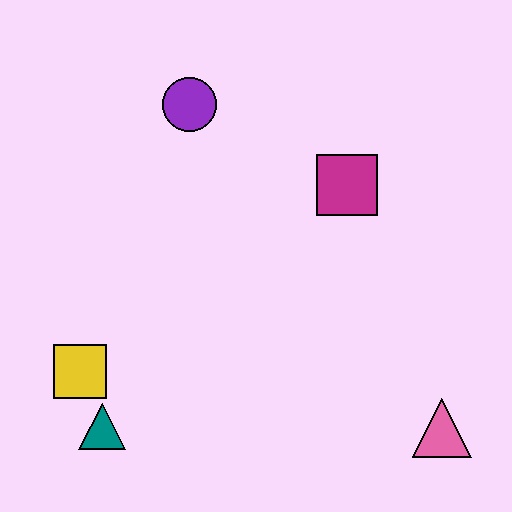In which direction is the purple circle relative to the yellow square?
The purple circle is above the yellow square.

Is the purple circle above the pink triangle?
Yes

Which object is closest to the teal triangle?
The yellow square is closest to the teal triangle.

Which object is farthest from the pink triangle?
The purple circle is farthest from the pink triangle.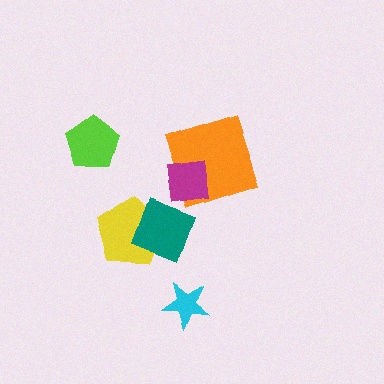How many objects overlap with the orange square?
1 object overlaps with the orange square.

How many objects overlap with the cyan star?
0 objects overlap with the cyan star.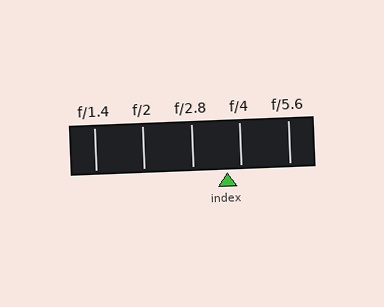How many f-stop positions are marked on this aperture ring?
There are 5 f-stop positions marked.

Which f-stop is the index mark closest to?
The index mark is closest to f/4.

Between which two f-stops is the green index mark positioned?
The index mark is between f/2.8 and f/4.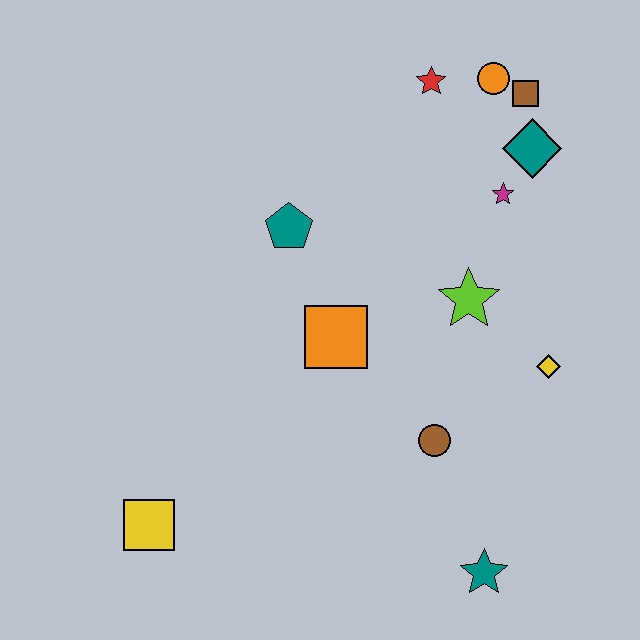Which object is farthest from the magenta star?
The yellow square is farthest from the magenta star.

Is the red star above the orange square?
Yes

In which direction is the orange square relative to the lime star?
The orange square is to the left of the lime star.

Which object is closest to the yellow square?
The orange square is closest to the yellow square.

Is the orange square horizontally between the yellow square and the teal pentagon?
No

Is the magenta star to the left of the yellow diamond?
Yes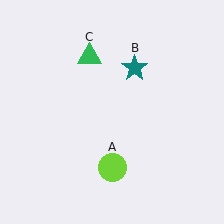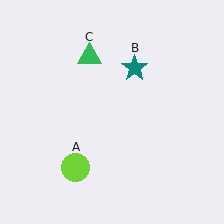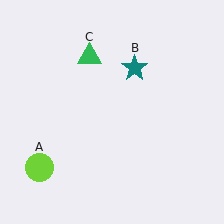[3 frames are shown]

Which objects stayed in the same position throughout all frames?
Teal star (object B) and green triangle (object C) remained stationary.